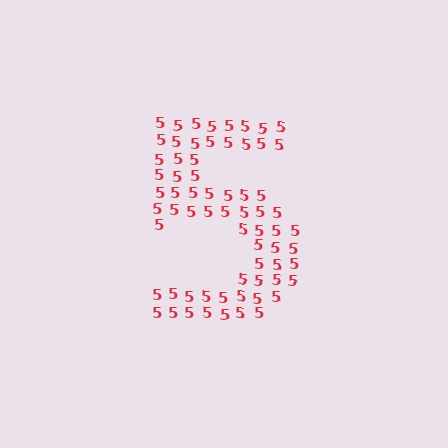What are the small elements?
The small elements are digit 5's.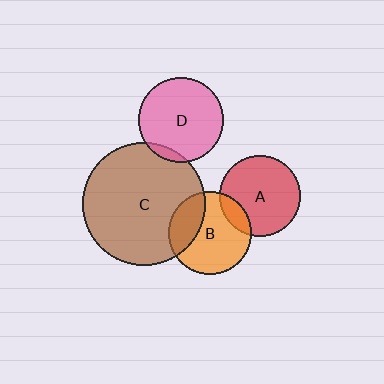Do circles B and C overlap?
Yes.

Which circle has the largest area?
Circle C (brown).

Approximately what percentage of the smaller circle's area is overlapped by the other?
Approximately 30%.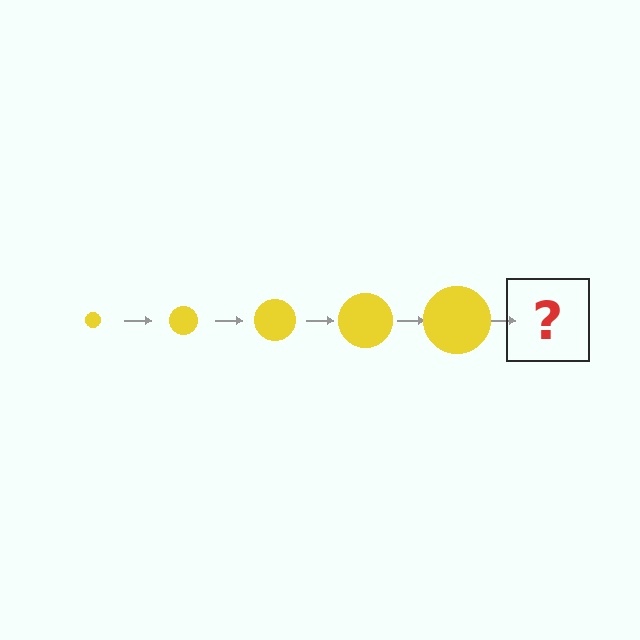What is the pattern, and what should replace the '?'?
The pattern is that the circle gets progressively larger each step. The '?' should be a yellow circle, larger than the previous one.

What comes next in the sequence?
The next element should be a yellow circle, larger than the previous one.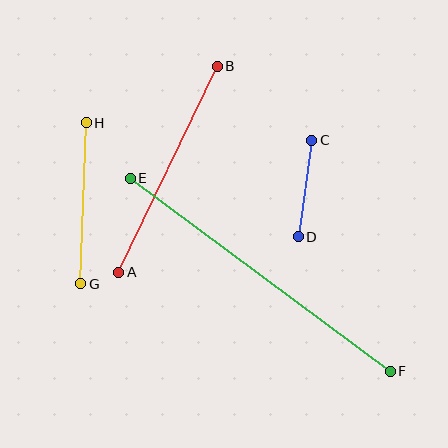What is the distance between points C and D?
The distance is approximately 97 pixels.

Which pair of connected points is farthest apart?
Points E and F are farthest apart.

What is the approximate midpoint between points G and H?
The midpoint is at approximately (83, 203) pixels.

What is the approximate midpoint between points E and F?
The midpoint is at approximately (260, 275) pixels.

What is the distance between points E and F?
The distance is approximately 324 pixels.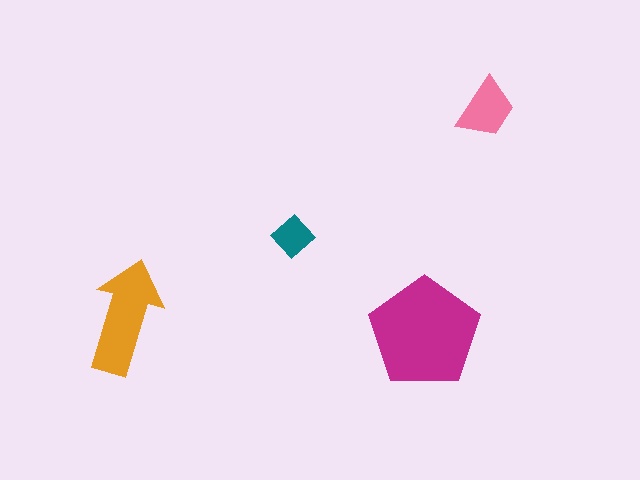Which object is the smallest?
The teal diamond.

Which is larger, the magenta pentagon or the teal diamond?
The magenta pentagon.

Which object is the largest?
The magenta pentagon.